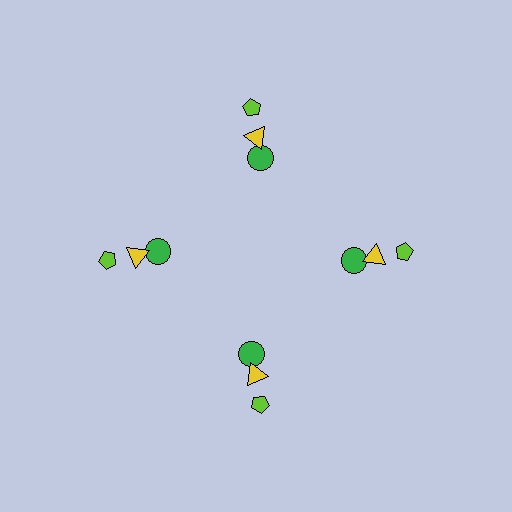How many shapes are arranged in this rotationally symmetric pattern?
There are 12 shapes, arranged in 4 groups of 3.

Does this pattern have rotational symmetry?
Yes, this pattern has 4-fold rotational symmetry. It looks the same after rotating 90 degrees around the center.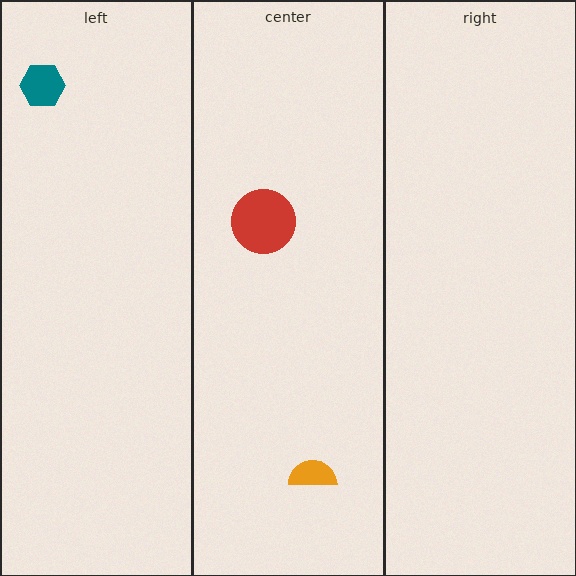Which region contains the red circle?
The center region.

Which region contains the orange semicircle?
The center region.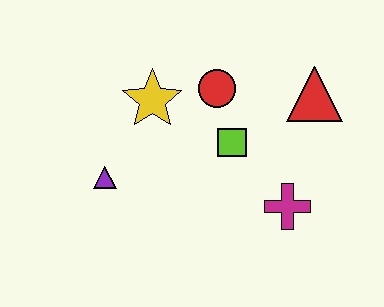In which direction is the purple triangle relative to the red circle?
The purple triangle is to the left of the red circle.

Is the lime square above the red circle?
No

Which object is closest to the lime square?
The red circle is closest to the lime square.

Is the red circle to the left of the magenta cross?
Yes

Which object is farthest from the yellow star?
The magenta cross is farthest from the yellow star.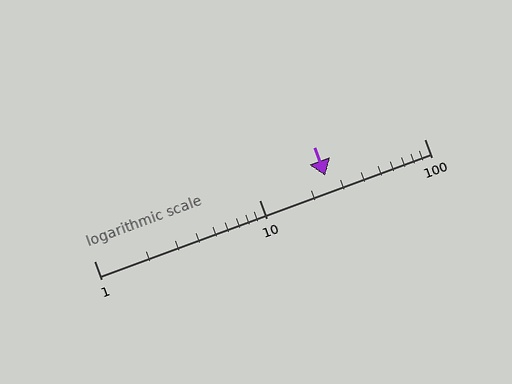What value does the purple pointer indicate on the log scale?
The pointer indicates approximately 25.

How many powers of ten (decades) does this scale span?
The scale spans 2 decades, from 1 to 100.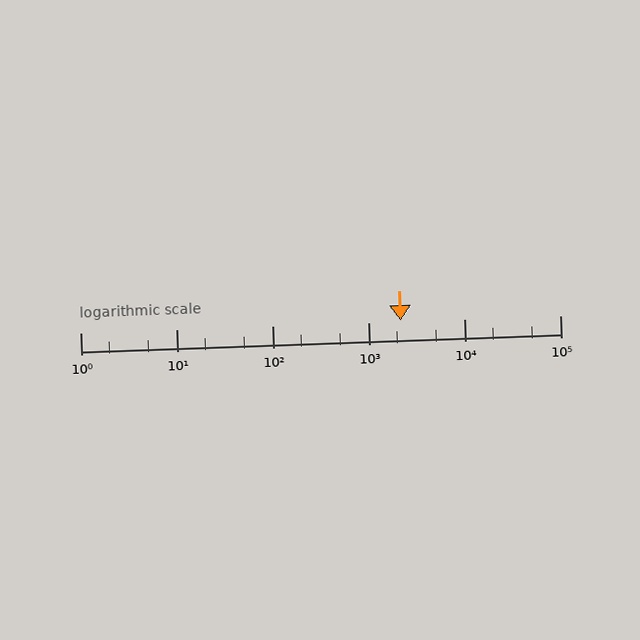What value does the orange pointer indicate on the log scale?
The pointer indicates approximately 2200.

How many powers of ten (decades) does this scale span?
The scale spans 5 decades, from 1 to 100000.